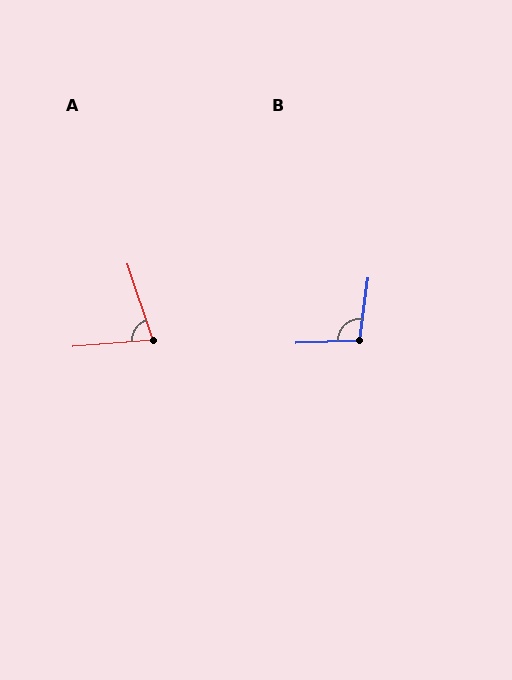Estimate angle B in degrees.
Approximately 100 degrees.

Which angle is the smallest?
A, at approximately 76 degrees.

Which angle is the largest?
B, at approximately 100 degrees.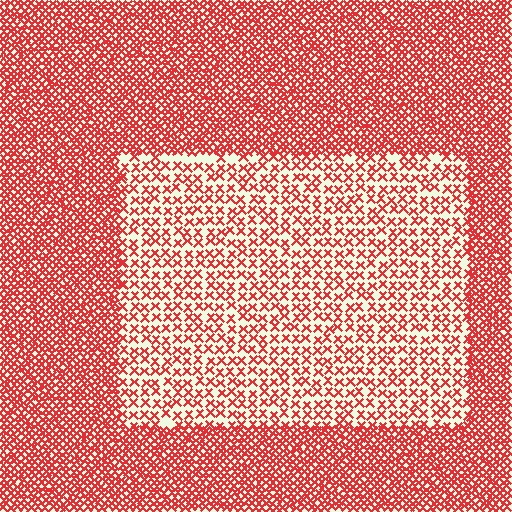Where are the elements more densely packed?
The elements are more densely packed outside the rectangle boundary.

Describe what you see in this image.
The image contains small red elements arranged at two different densities. A rectangle-shaped region is visible where the elements are less densely packed than the surrounding area.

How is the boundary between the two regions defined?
The boundary is defined by a change in element density (approximately 2.4x ratio). All elements are the same color, size, and shape.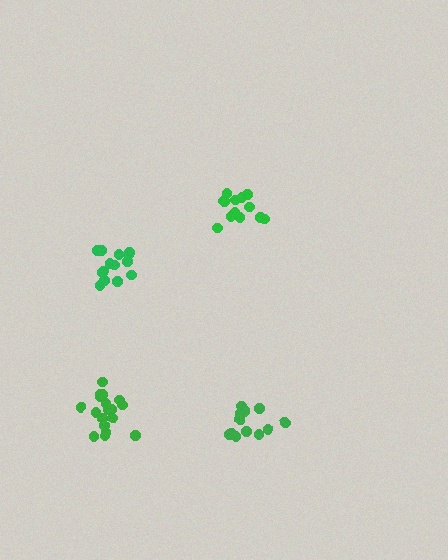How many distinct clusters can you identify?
There are 4 distinct clusters.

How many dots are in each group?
Group 1: 18 dots, Group 2: 14 dots, Group 3: 14 dots, Group 4: 13 dots (59 total).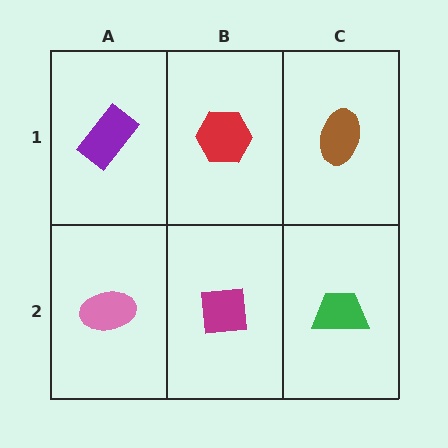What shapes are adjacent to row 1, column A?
A pink ellipse (row 2, column A), a red hexagon (row 1, column B).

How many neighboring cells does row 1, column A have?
2.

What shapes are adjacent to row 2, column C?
A brown ellipse (row 1, column C), a magenta square (row 2, column B).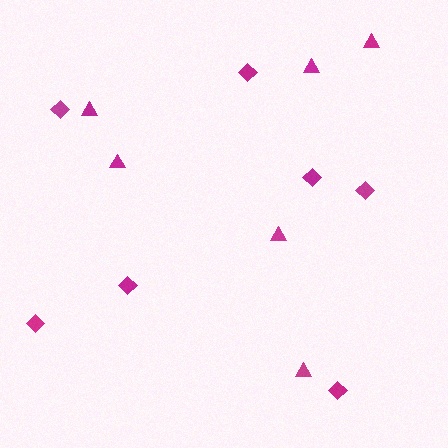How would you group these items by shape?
There are 2 groups: one group of diamonds (7) and one group of triangles (6).